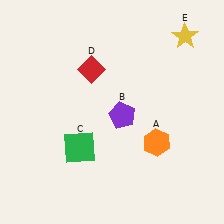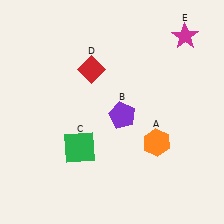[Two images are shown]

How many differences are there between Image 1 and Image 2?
There is 1 difference between the two images.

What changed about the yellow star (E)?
In Image 1, E is yellow. In Image 2, it changed to magenta.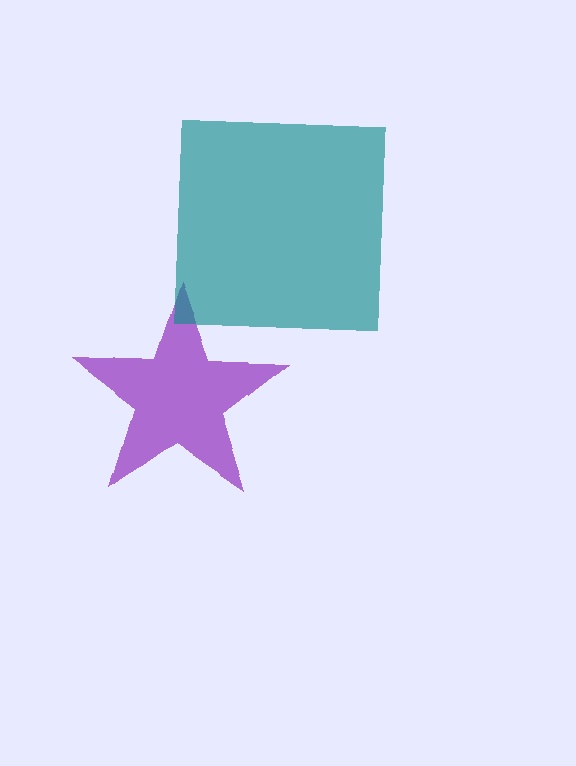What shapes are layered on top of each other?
The layered shapes are: a purple star, a teal square.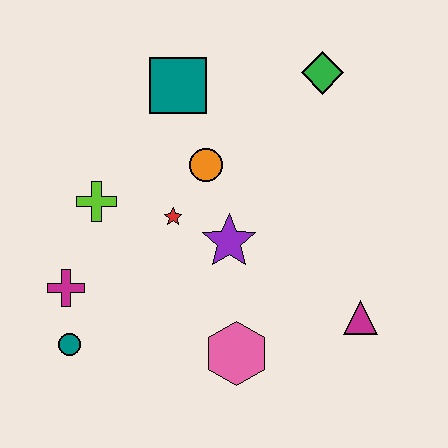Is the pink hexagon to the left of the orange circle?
No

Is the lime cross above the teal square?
No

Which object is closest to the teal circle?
The magenta cross is closest to the teal circle.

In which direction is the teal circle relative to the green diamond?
The teal circle is below the green diamond.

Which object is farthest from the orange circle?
The teal circle is farthest from the orange circle.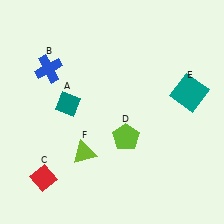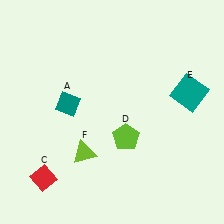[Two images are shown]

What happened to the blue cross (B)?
The blue cross (B) was removed in Image 2. It was in the top-left area of Image 1.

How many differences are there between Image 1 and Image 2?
There is 1 difference between the two images.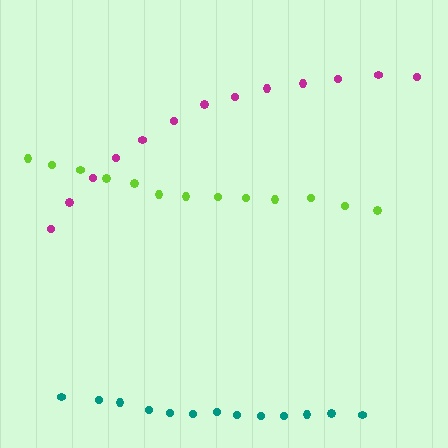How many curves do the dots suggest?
There are 3 distinct paths.